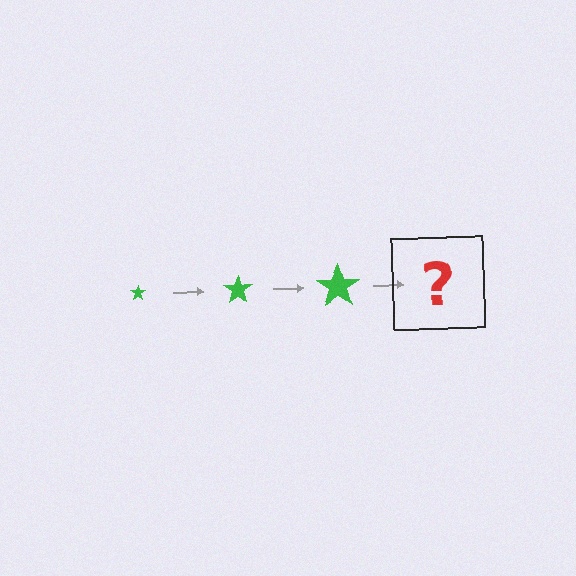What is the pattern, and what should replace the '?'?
The pattern is that the star gets progressively larger each step. The '?' should be a green star, larger than the previous one.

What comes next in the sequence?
The next element should be a green star, larger than the previous one.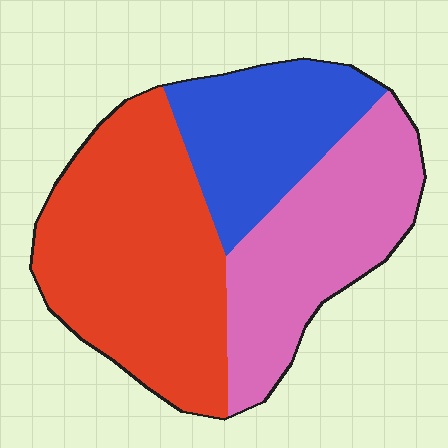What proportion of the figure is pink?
Pink takes up between a quarter and a half of the figure.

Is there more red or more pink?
Red.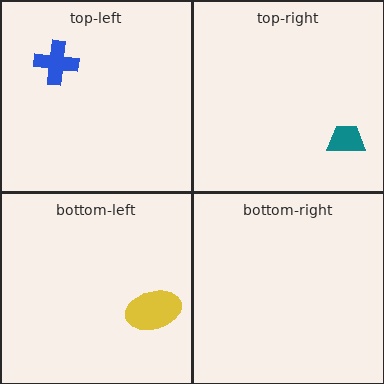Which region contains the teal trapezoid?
The top-right region.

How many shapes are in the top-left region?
1.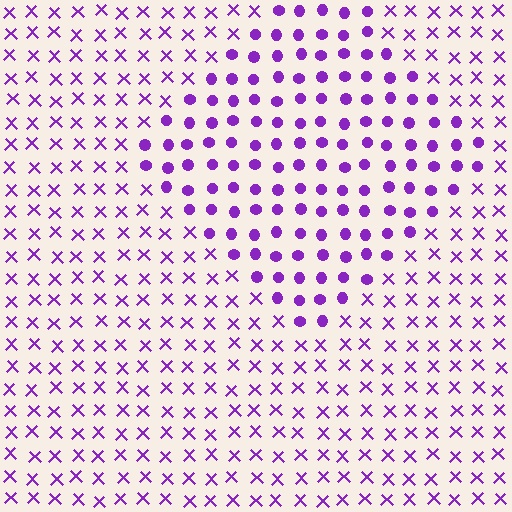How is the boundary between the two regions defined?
The boundary is defined by a change in element shape: circles inside vs. X marks outside. All elements share the same color and spacing.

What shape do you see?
I see a diamond.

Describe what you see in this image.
The image is filled with small purple elements arranged in a uniform grid. A diamond-shaped region contains circles, while the surrounding area contains X marks. The boundary is defined purely by the change in element shape.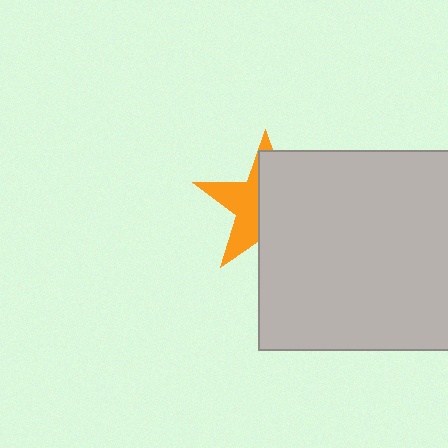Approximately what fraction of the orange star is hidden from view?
Roughly 59% of the orange star is hidden behind the light gray square.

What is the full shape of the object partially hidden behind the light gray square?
The partially hidden object is an orange star.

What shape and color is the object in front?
The object in front is a light gray square.